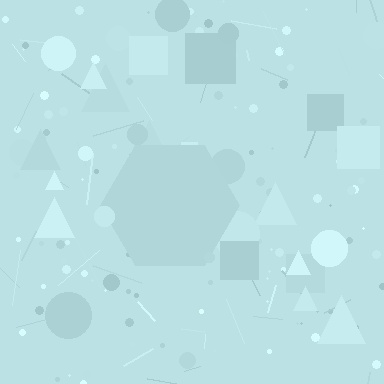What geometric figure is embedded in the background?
A hexagon is embedded in the background.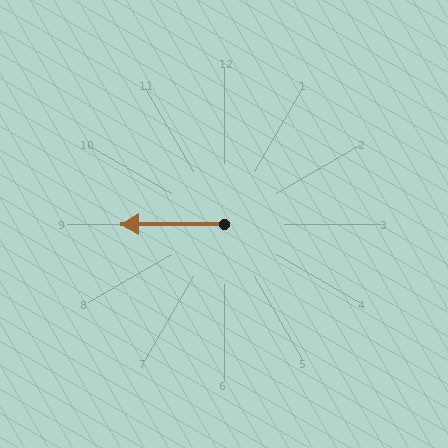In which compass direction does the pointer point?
West.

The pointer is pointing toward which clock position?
Roughly 9 o'clock.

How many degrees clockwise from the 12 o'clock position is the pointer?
Approximately 270 degrees.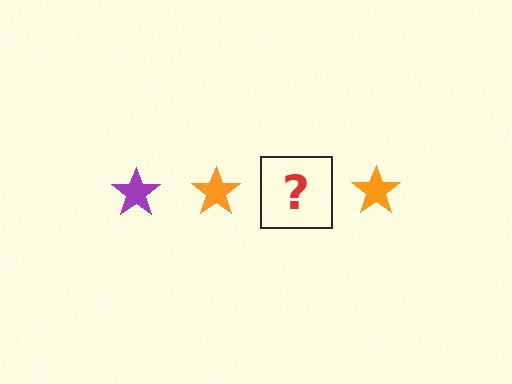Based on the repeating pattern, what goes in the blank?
The blank should be a purple star.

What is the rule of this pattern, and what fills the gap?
The rule is that the pattern cycles through purple, orange stars. The gap should be filled with a purple star.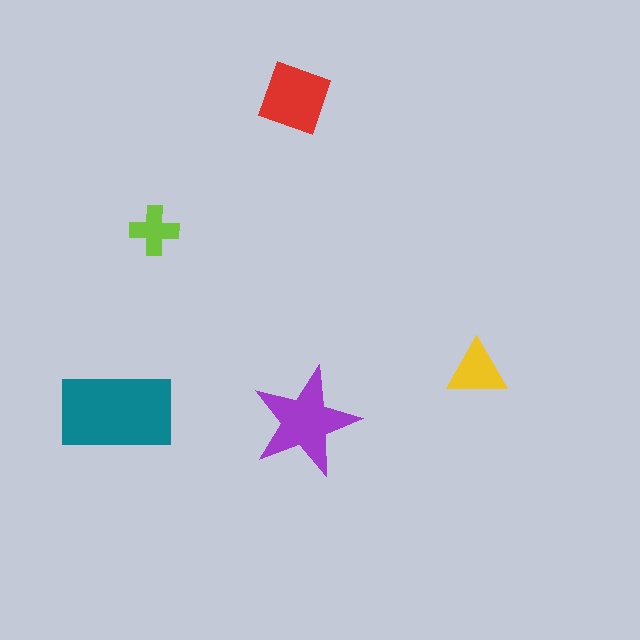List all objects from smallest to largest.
The lime cross, the yellow triangle, the red diamond, the purple star, the teal rectangle.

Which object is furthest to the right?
The yellow triangle is rightmost.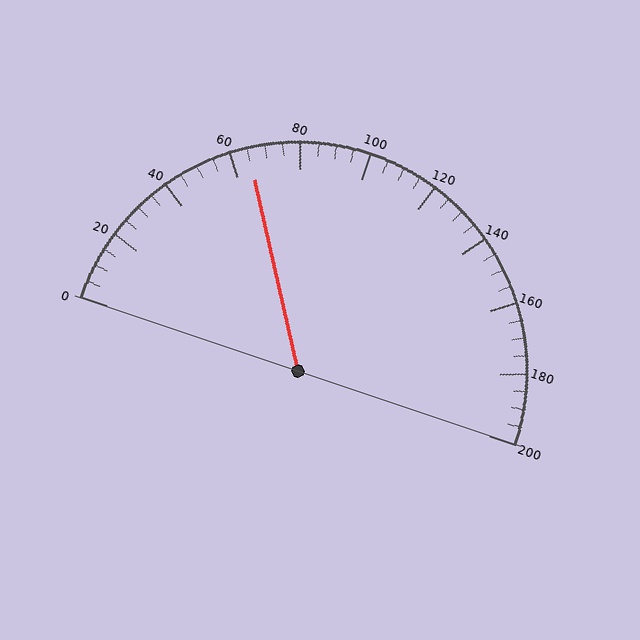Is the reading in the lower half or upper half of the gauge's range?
The reading is in the lower half of the range (0 to 200).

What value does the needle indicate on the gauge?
The needle indicates approximately 65.